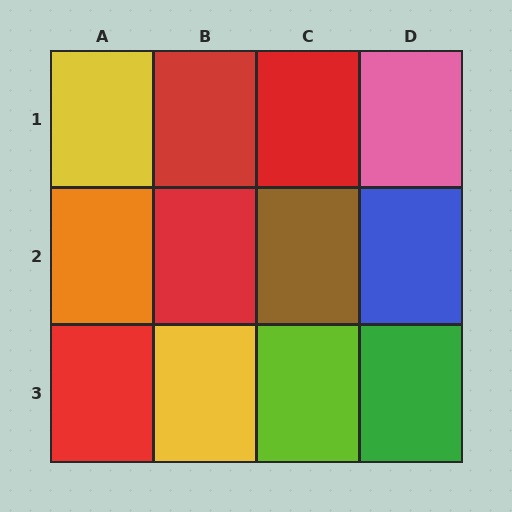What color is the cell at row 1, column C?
Red.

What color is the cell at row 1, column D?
Pink.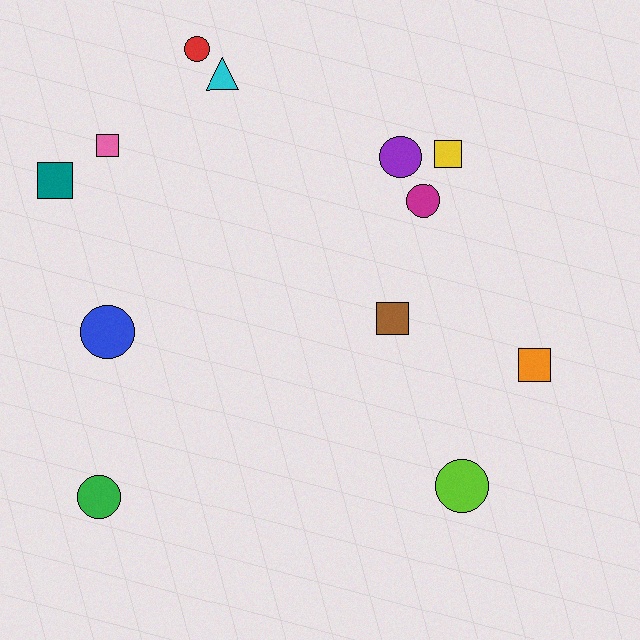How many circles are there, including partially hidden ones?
There are 6 circles.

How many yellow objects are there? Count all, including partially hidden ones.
There is 1 yellow object.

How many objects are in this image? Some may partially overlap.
There are 12 objects.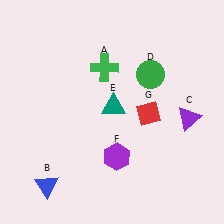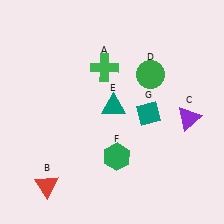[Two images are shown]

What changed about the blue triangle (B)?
In Image 1, B is blue. In Image 2, it changed to red.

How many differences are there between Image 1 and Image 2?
There are 3 differences between the two images.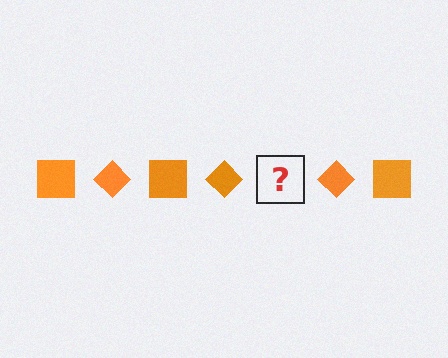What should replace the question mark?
The question mark should be replaced with an orange square.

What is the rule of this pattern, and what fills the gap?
The rule is that the pattern cycles through square, diamond shapes in orange. The gap should be filled with an orange square.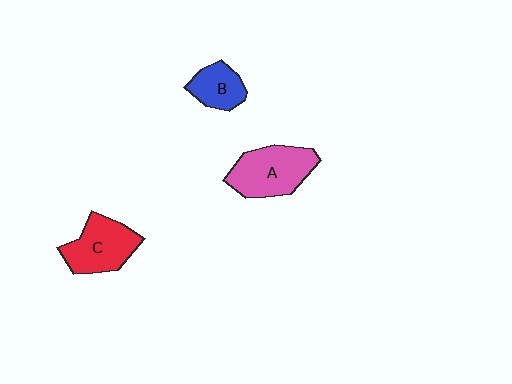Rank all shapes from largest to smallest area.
From largest to smallest: A (pink), C (red), B (blue).